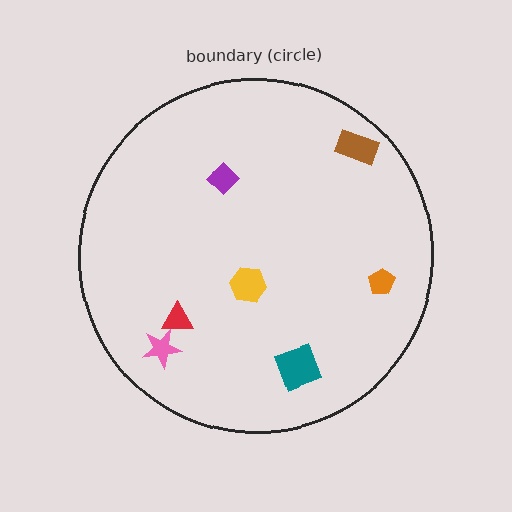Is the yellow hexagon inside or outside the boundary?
Inside.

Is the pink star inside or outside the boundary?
Inside.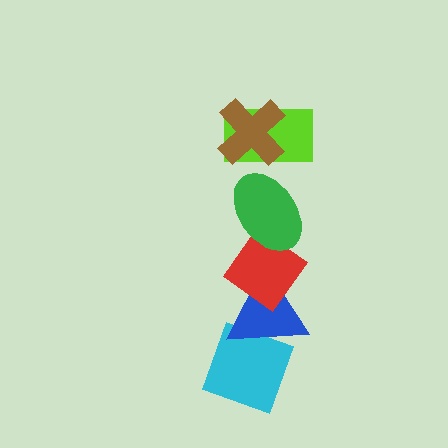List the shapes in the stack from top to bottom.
From top to bottom: the brown cross, the lime rectangle, the green ellipse, the red diamond, the blue triangle, the cyan diamond.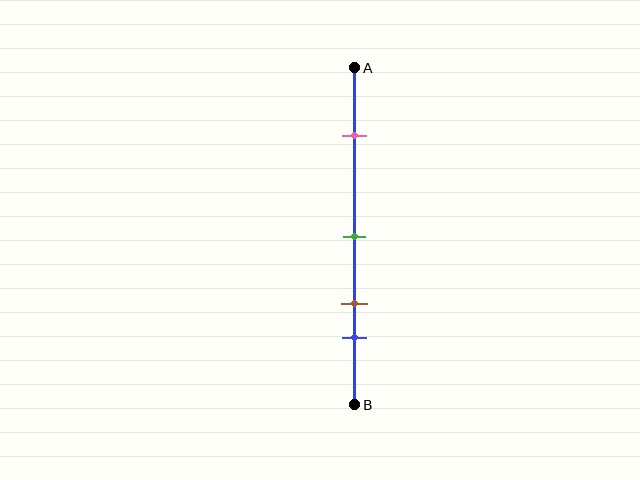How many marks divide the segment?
There are 4 marks dividing the segment.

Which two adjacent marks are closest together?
The brown and blue marks are the closest adjacent pair.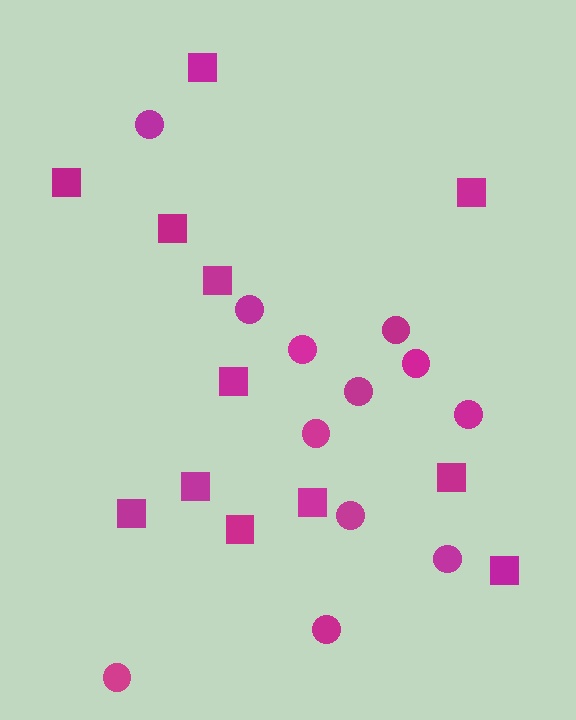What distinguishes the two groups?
There are 2 groups: one group of circles (12) and one group of squares (12).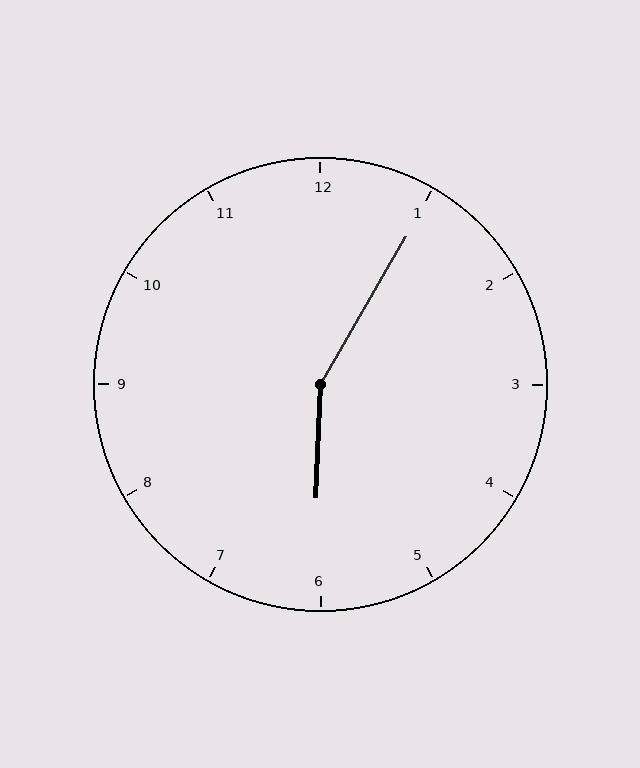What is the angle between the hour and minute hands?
Approximately 152 degrees.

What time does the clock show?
6:05.